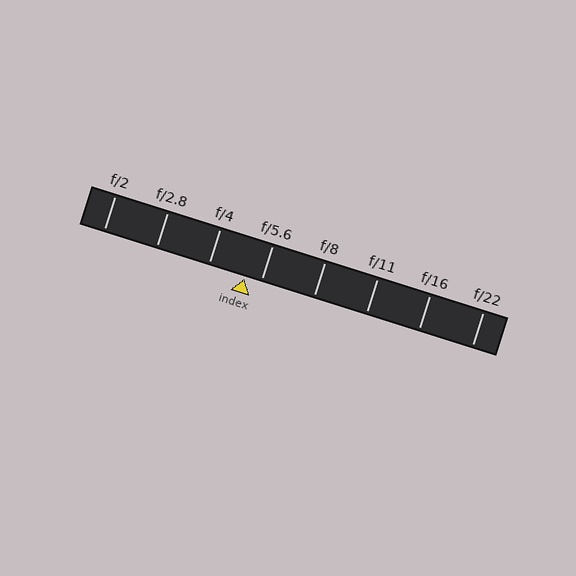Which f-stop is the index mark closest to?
The index mark is closest to f/5.6.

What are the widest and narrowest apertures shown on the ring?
The widest aperture shown is f/2 and the narrowest is f/22.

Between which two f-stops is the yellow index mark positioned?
The index mark is between f/4 and f/5.6.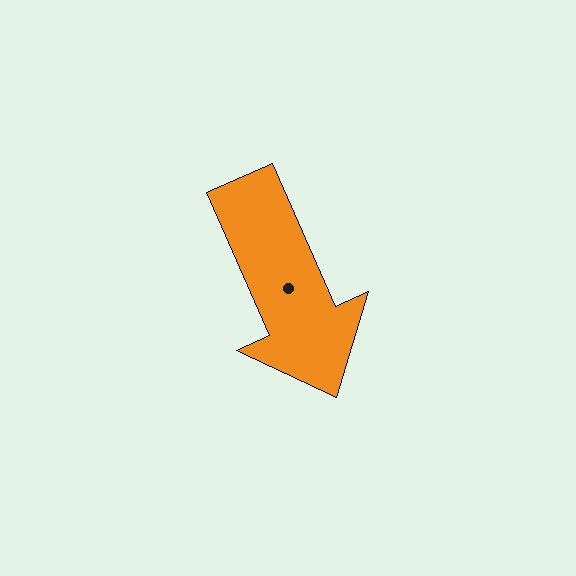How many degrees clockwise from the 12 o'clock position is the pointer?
Approximately 156 degrees.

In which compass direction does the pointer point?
Southeast.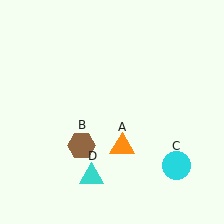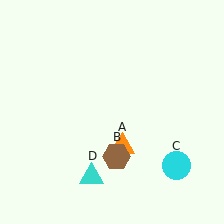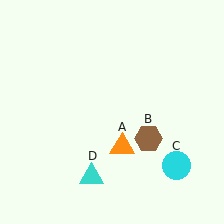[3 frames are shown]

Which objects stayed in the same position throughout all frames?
Orange triangle (object A) and cyan circle (object C) and cyan triangle (object D) remained stationary.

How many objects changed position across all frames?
1 object changed position: brown hexagon (object B).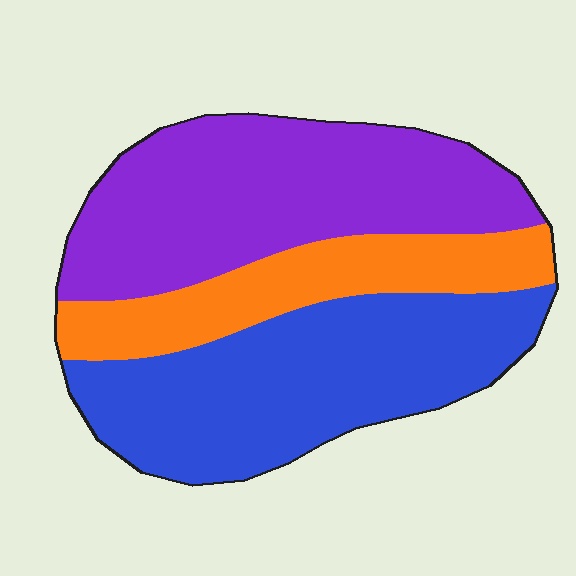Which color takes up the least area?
Orange, at roughly 20%.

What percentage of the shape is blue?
Blue covers 39% of the shape.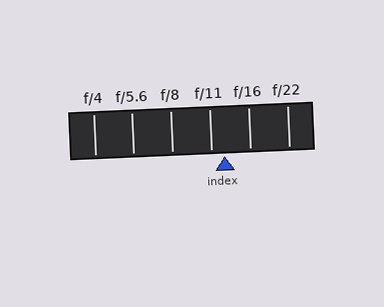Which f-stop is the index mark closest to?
The index mark is closest to f/11.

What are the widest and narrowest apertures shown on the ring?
The widest aperture shown is f/4 and the narrowest is f/22.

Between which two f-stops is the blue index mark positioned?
The index mark is between f/11 and f/16.